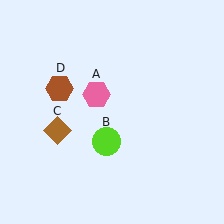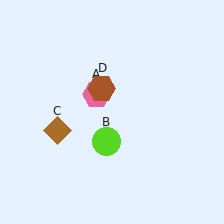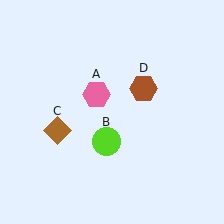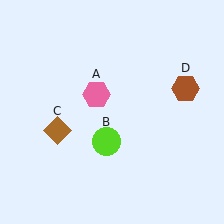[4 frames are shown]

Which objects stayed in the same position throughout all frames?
Pink hexagon (object A) and lime circle (object B) and brown diamond (object C) remained stationary.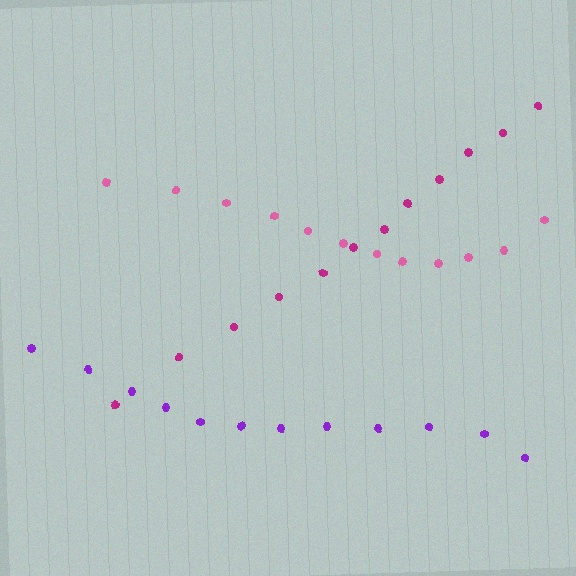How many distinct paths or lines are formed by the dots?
There are 3 distinct paths.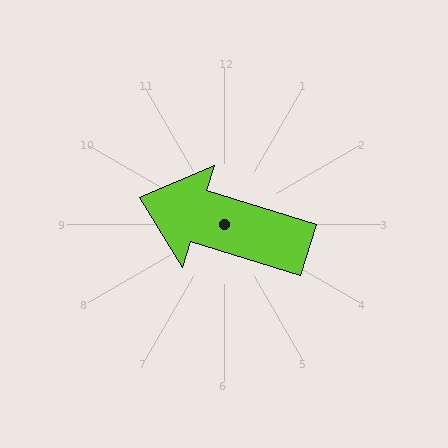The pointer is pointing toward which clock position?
Roughly 10 o'clock.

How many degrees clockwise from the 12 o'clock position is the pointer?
Approximately 287 degrees.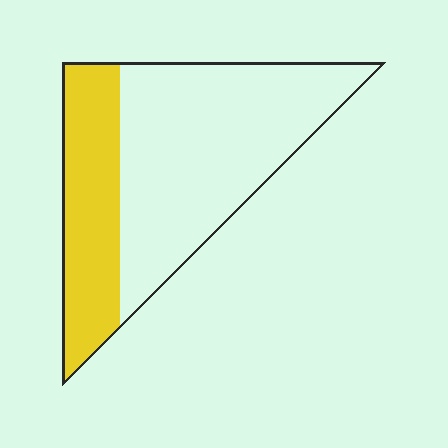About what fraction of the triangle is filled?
About one third (1/3).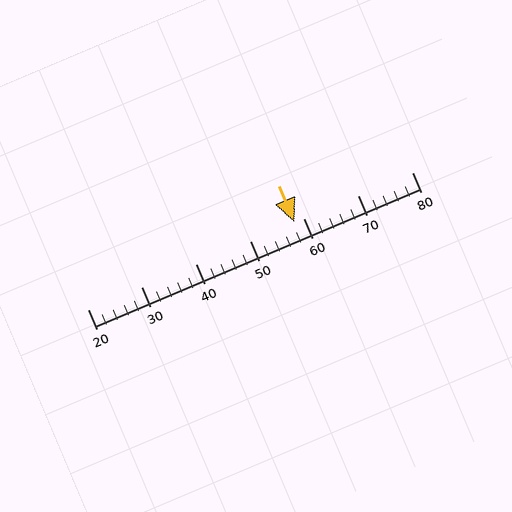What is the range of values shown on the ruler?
The ruler shows values from 20 to 80.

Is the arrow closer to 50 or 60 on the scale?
The arrow is closer to 60.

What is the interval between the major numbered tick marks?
The major tick marks are spaced 10 units apart.